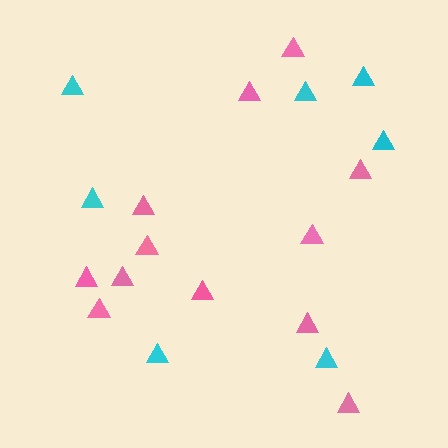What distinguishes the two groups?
There are 2 groups: one group of cyan triangles (7) and one group of pink triangles (12).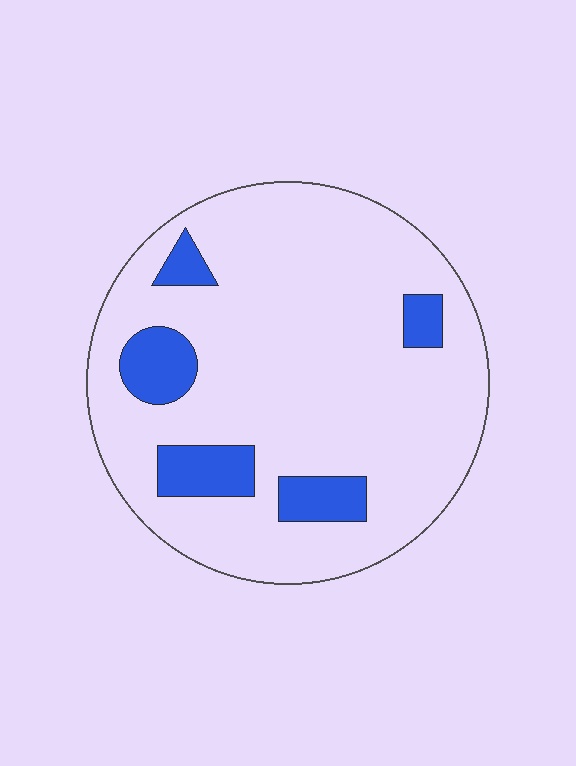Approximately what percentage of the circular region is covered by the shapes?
Approximately 15%.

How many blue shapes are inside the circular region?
5.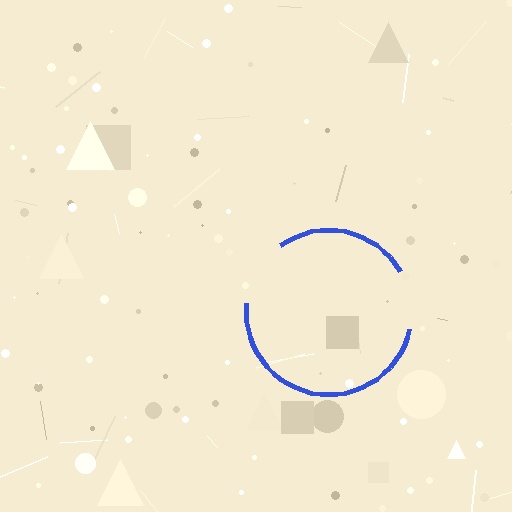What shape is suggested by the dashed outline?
The dashed outline suggests a circle.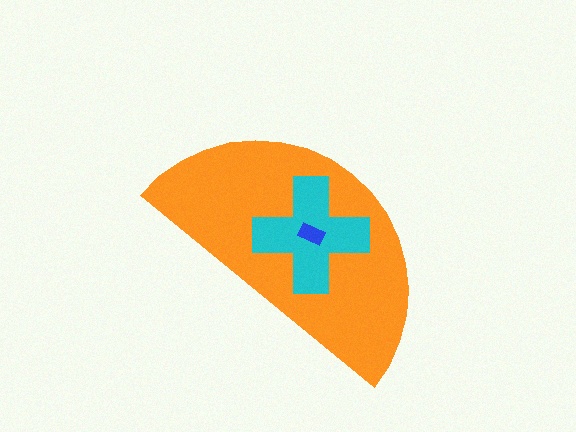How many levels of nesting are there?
3.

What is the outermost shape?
The orange semicircle.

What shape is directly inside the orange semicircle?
The cyan cross.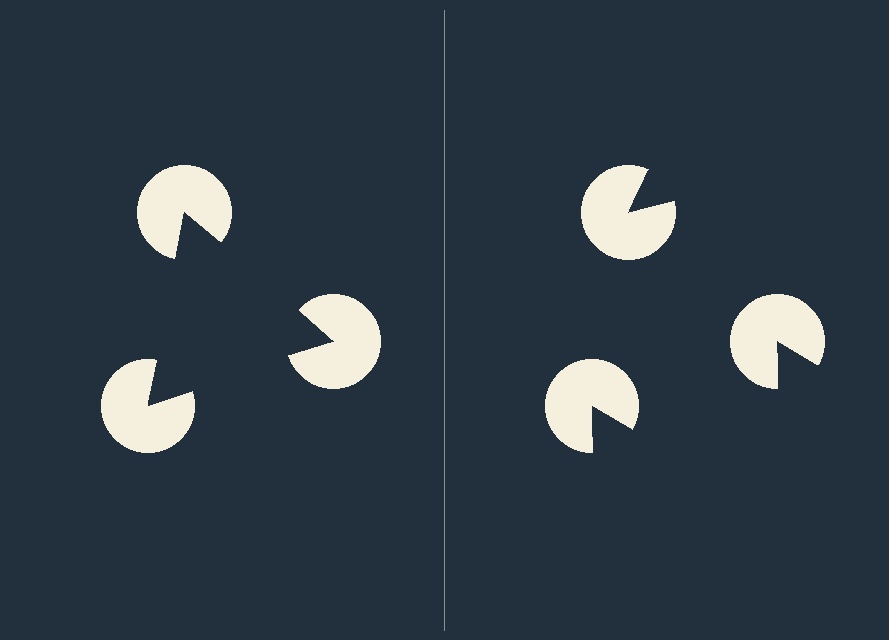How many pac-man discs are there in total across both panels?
6 — 3 on each side.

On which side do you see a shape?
An illusory triangle appears on the left side. On the right side the wedge cuts are rotated, so no coherent shape forms.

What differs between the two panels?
The pac-man discs are positioned identically on both sides; only the wedge orientations differ. On the left they align to a triangle; on the right they are misaligned.